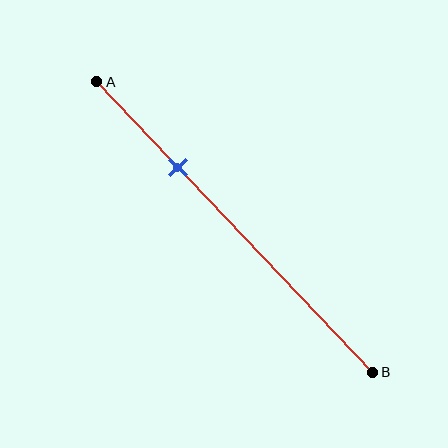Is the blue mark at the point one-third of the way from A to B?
No, the mark is at about 30% from A, not at the 33% one-third point.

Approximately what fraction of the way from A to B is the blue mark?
The blue mark is approximately 30% of the way from A to B.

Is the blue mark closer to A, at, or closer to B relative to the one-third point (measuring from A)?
The blue mark is closer to point A than the one-third point of segment AB.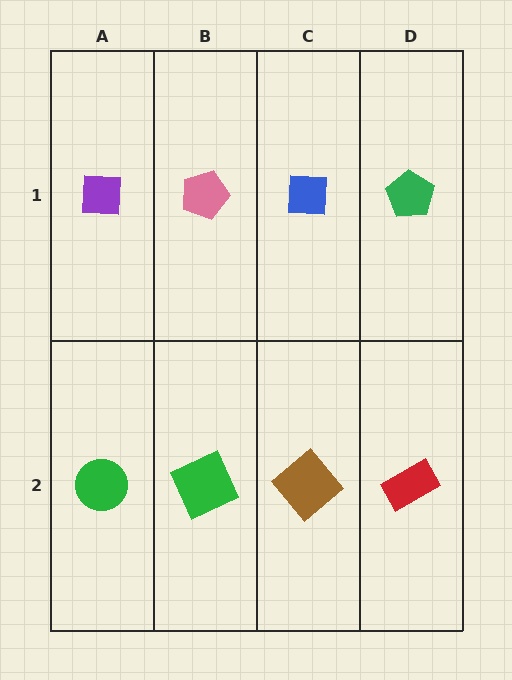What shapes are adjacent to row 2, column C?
A blue square (row 1, column C), a green square (row 2, column B), a red rectangle (row 2, column D).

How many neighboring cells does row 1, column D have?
2.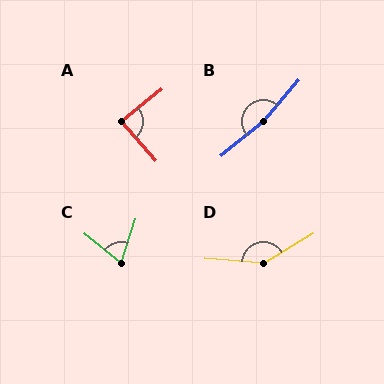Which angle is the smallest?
C, at approximately 69 degrees.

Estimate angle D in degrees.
Approximately 145 degrees.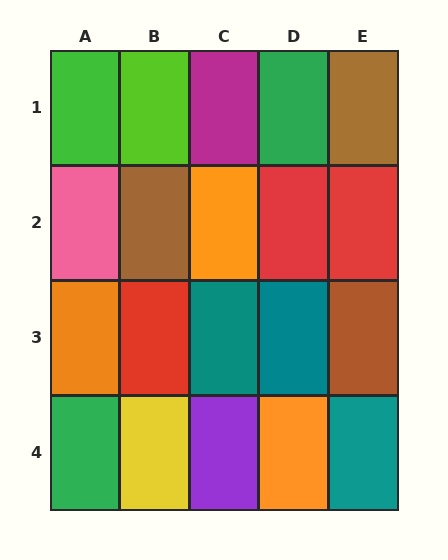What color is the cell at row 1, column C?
Magenta.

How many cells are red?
3 cells are red.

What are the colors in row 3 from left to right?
Orange, red, teal, teal, brown.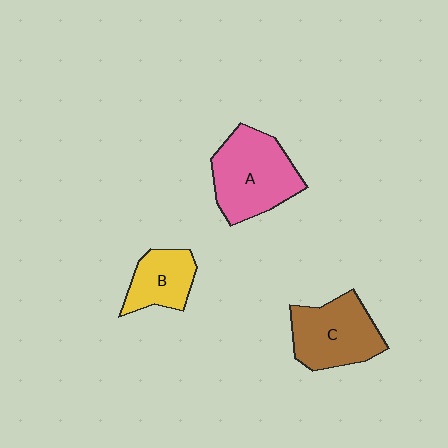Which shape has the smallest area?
Shape B (yellow).